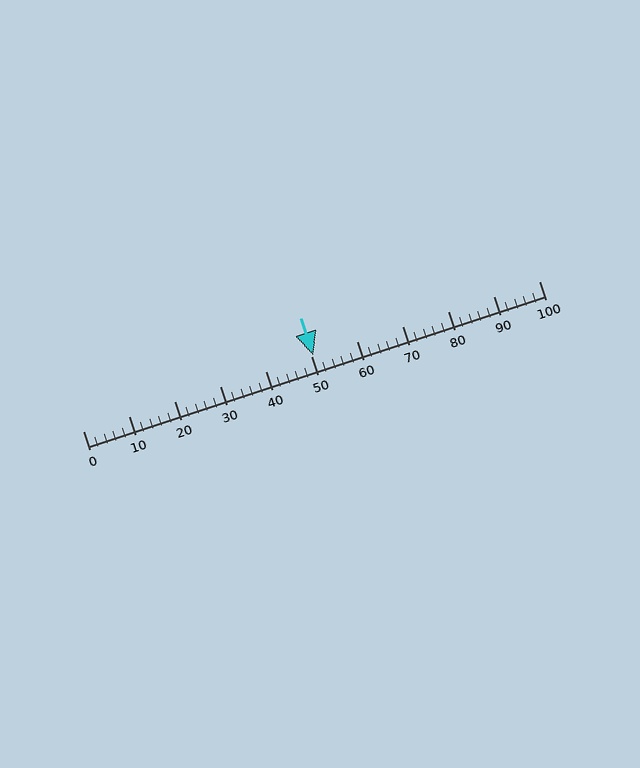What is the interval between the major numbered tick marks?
The major tick marks are spaced 10 units apart.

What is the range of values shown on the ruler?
The ruler shows values from 0 to 100.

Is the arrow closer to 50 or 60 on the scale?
The arrow is closer to 50.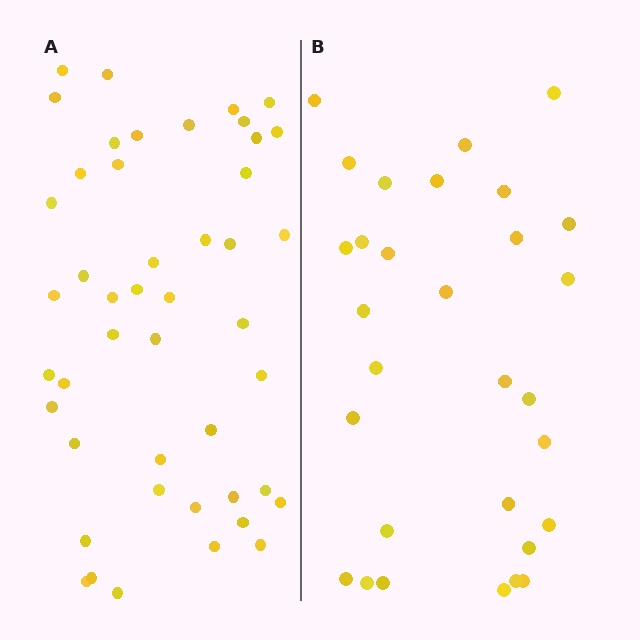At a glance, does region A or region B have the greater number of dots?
Region A (the left region) has more dots.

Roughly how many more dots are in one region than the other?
Region A has approximately 15 more dots than region B.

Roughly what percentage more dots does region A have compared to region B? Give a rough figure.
About 55% more.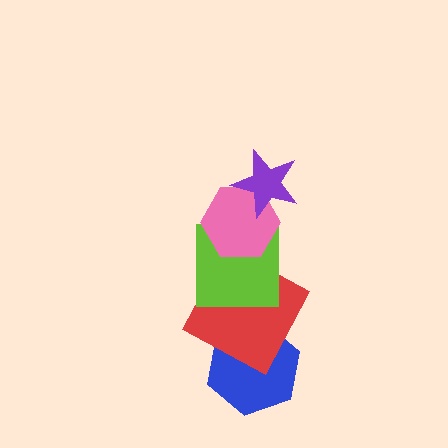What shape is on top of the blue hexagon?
The red square is on top of the blue hexagon.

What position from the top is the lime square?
The lime square is 3rd from the top.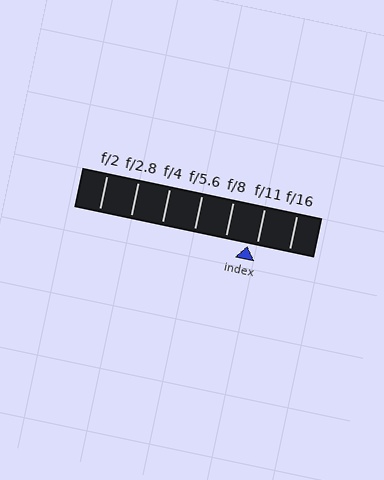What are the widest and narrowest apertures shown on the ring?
The widest aperture shown is f/2 and the narrowest is f/16.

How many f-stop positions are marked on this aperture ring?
There are 7 f-stop positions marked.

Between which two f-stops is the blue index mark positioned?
The index mark is between f/8 and f/11.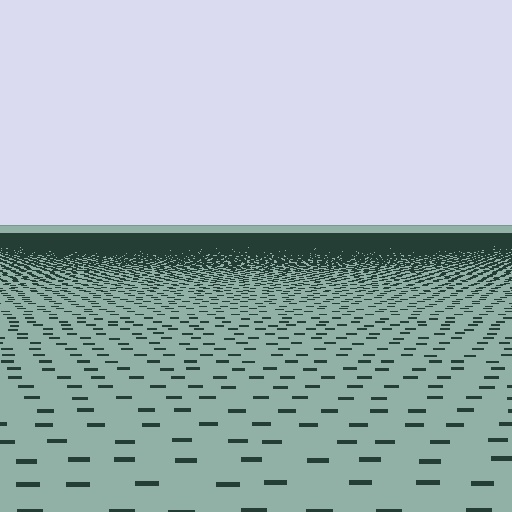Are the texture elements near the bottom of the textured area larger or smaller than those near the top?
Larger. Near the bottom, elements are closer to the viewer and appear at a bigger on-screen size.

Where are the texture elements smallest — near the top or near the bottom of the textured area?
Near the top.